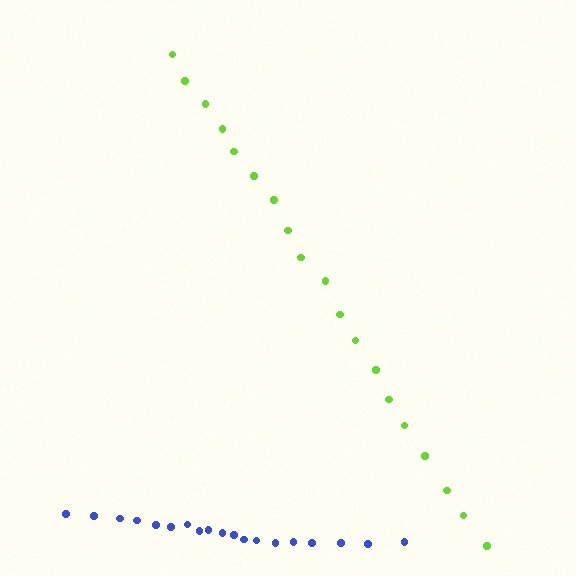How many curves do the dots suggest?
There are 2 distinct paths.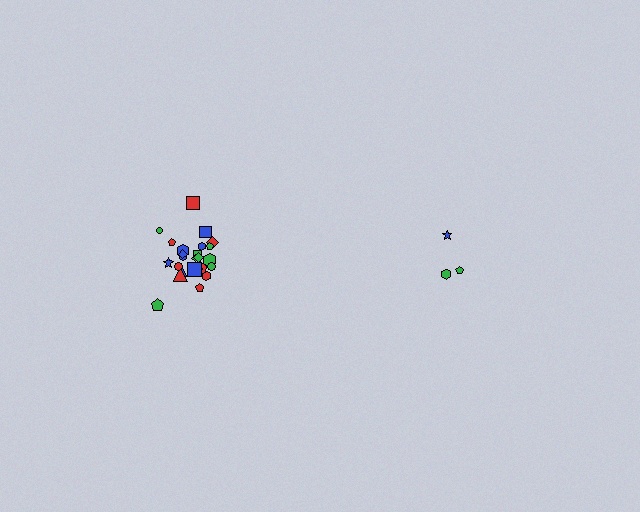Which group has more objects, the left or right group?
The left group.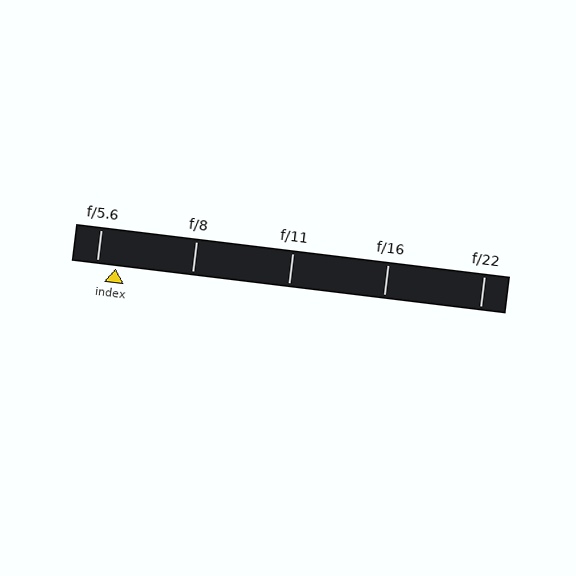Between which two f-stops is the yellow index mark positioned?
The index mark is between f/5.6 and f/8.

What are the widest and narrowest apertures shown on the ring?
The widest aperture shown is f/5.6 and the narrowest is f/22.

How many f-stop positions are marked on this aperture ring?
There are 5 f-stop positions marked.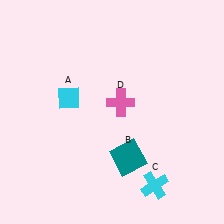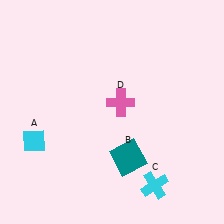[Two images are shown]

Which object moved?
The cyan diamond (A) moved down.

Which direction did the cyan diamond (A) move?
The cyan diamond (A) moved down.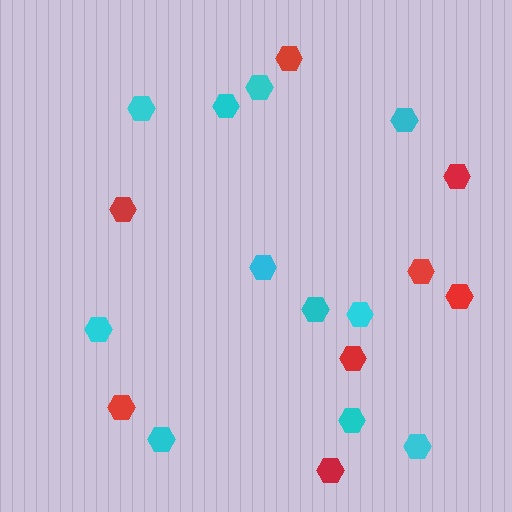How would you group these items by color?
There are 2 groups: one group of cyan hexagons (11) and one group of red hexagons (8).